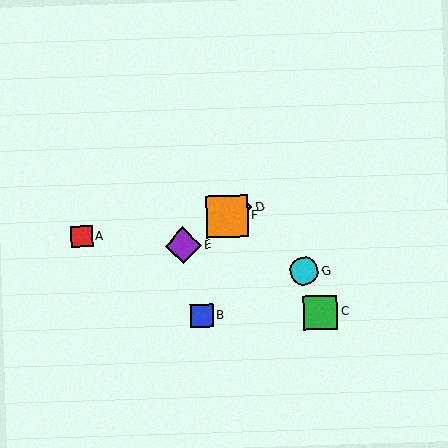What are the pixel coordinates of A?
Object A is at (82, 236).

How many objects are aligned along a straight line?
3 objects (D, E, F) are aligned along a straight line.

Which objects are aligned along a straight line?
Objects D, E, F are aligned along a straight line.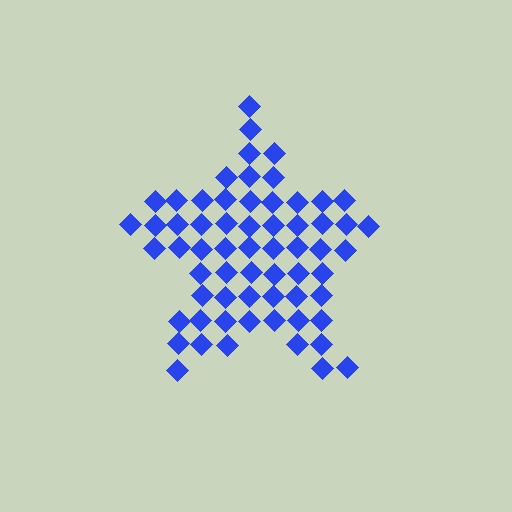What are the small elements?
The small elements are diamonds.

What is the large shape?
The large shape is a star.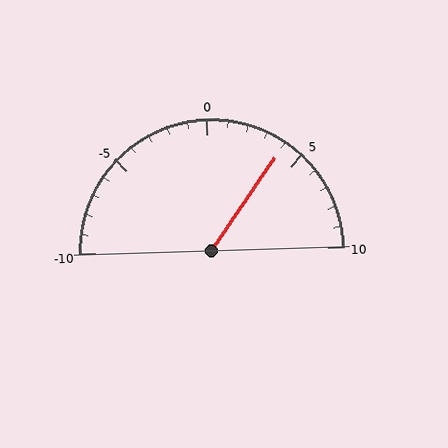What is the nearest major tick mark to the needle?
The nearest major tick mark is 5.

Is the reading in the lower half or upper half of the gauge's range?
The reading is in the upper half of the range (-10 to 10).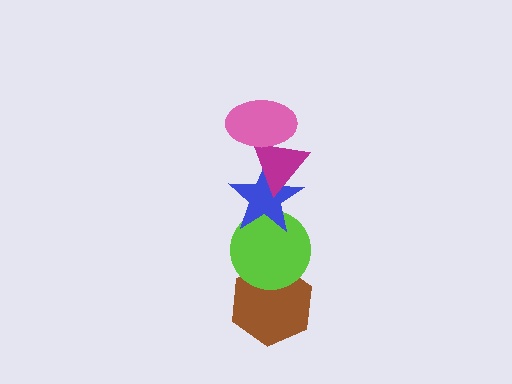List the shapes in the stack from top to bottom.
From top to bottom: the pink ellipse, the magenta triangle, the blue star, the lime circle, the brown hexagon.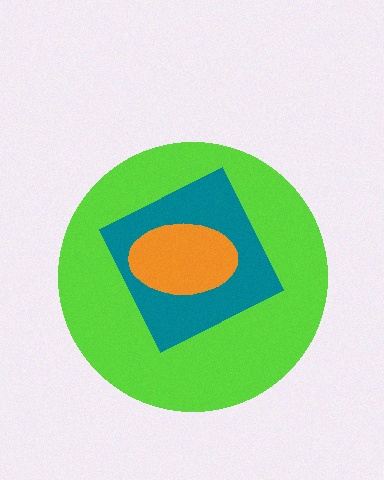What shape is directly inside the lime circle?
The teal diamond.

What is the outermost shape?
The lime circle.